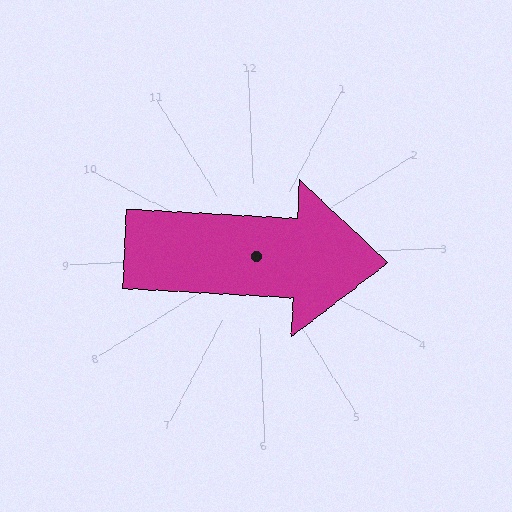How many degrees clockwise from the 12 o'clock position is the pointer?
Approximately 96 degrees.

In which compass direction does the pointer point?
East.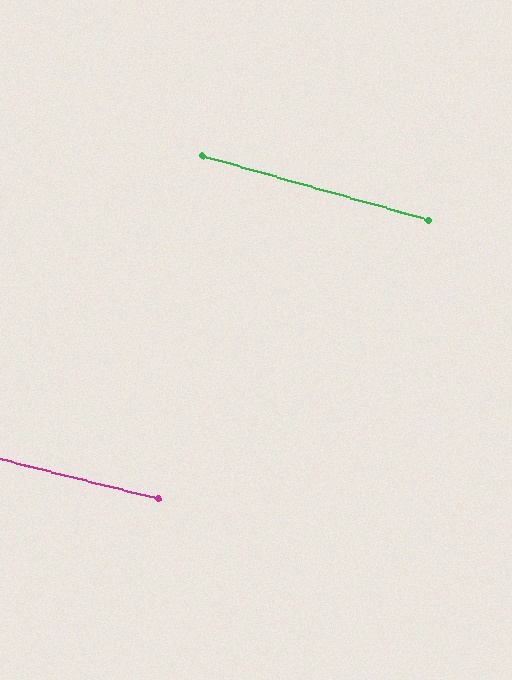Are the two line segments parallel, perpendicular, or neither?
Parallel — their directions differ by only 1.9°.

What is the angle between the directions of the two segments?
Approximately 2 degrees.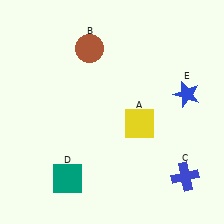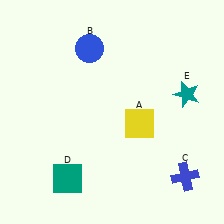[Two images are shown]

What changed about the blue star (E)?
In Image 1, E is blue. In Image 2, it changed to teal.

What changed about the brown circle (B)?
In Image 1, B is brown. In Image 2, it changed to blue.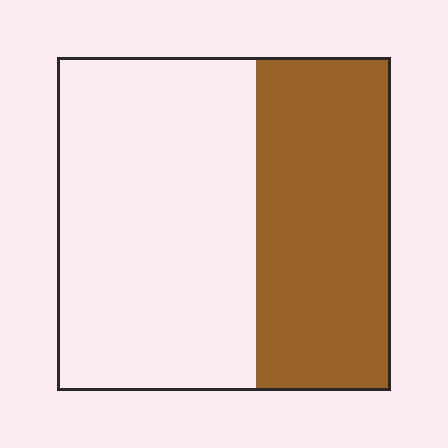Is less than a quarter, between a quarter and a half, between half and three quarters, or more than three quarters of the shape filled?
Between a quarter and a half.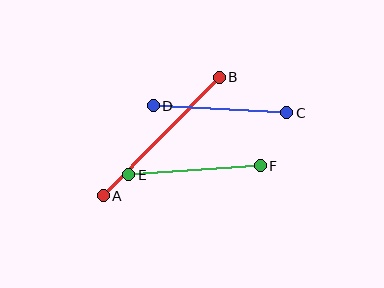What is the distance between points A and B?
The distance is approximately 166 pixels.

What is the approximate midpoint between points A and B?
The midpoint is at approximately (161, 137) pixels.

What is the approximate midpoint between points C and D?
The midpoint is at approximately (220, 109) pixels.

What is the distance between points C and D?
The distance is approximately 134 pixels.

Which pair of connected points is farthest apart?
Points A and B are farthest apart.